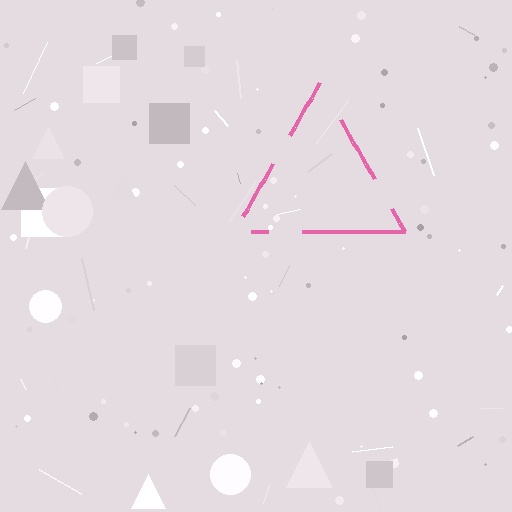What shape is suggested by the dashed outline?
The dashed outline suggests a triangle.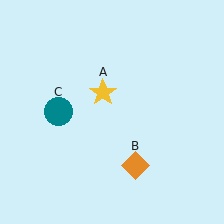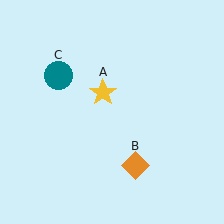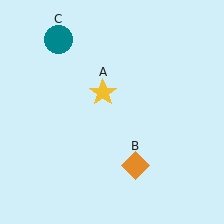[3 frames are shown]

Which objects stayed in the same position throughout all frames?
Yellow star (object A) and orange diamond (object B) remained stationary.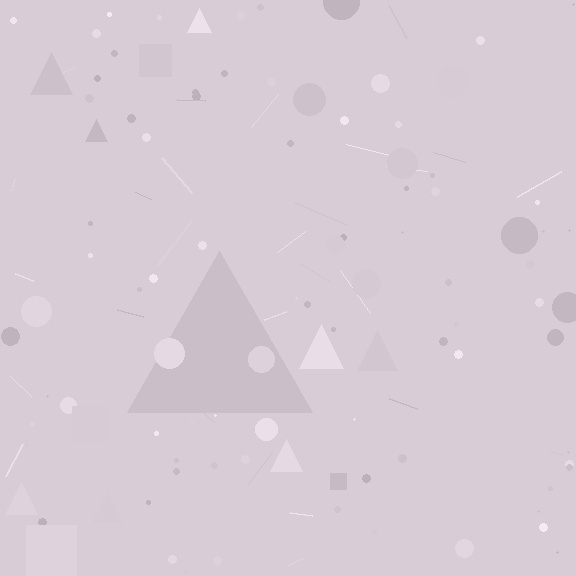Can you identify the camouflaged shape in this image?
The camouflaged shape is a triangle.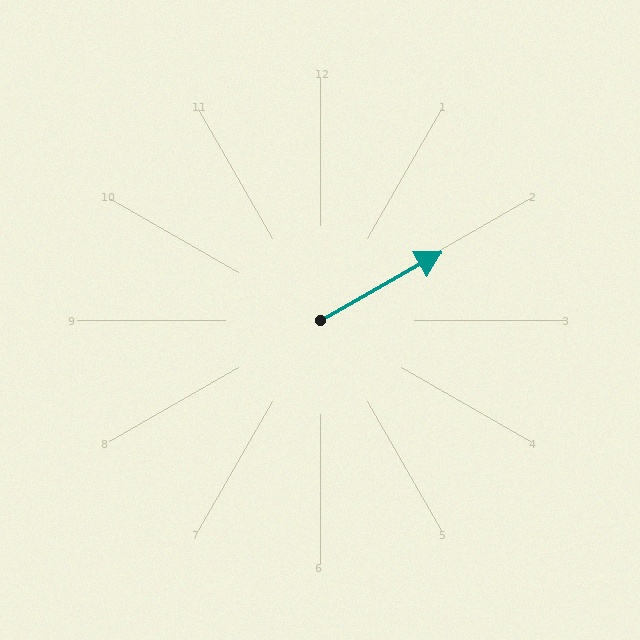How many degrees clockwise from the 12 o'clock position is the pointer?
Approximately 61 degrees.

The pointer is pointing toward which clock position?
Roughly 2 o'clock.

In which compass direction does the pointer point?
Northeast.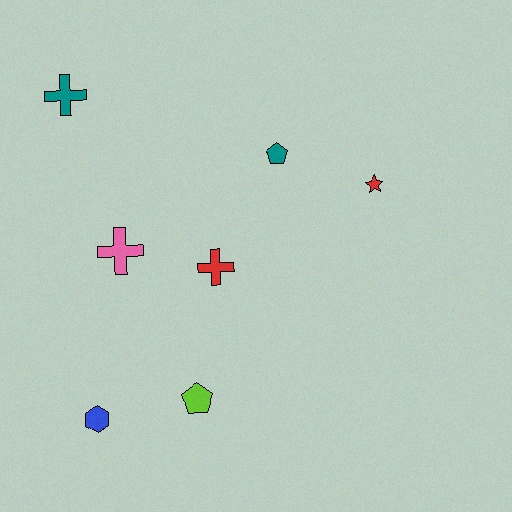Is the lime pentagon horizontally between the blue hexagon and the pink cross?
No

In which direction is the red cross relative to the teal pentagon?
The red cross is below the teal pentagon.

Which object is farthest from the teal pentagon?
The blue hexagon is farthest from the teal pentagon.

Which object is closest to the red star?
The teal pentagon is closest to the red star.